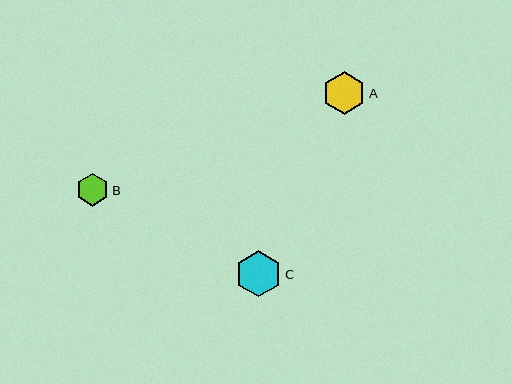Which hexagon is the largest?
Hexagon C is the largest with a size of approximately 46 pixels.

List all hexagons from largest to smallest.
From largest to smallest: C, A, B.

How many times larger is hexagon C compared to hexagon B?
Hexagon C is approximately 1.4 times the size of hexagon B.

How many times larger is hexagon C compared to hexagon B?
Hexagon C is approximately 1.4 times the size of hexagon B.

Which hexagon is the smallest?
Hexagon B is the smallest with a size of approximately 33 pixels.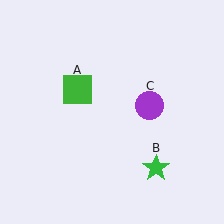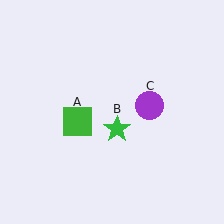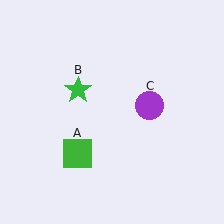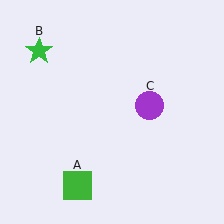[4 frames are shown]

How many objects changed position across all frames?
2 objects changed position: green square (object A), green star (object B).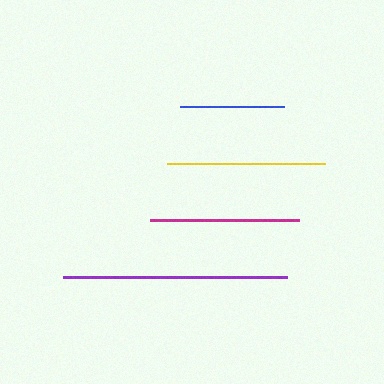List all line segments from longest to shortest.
From longest to shortest: purple, yellow, magenta, blue.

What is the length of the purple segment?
The purple segment is approximately 225 pixels long.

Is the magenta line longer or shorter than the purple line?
The purple line is longer than the magenta line.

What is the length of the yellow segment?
The yellow segment is approximately 158 pixels long.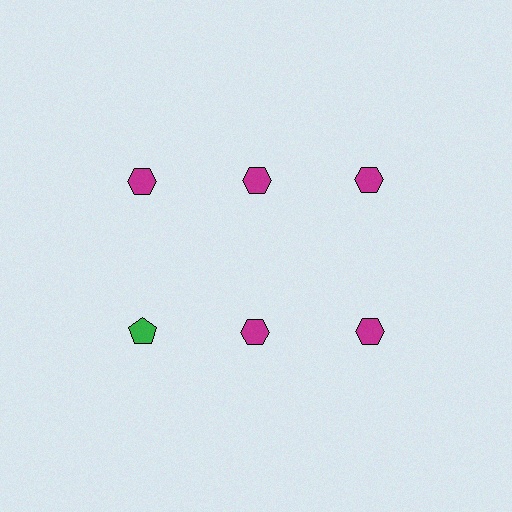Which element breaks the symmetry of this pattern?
The green pentagon in the second row, leftmost column breaks the symmetry. All other shapes are magenta hexagons.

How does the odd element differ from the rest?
It differs in both color (green instead of magenta) and shape (pentagon instead of hexagon).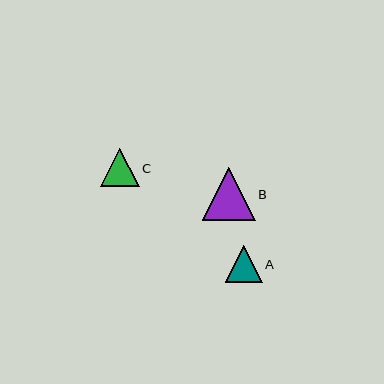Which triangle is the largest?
Triangle B is the largest with a size of approximately 53 pixels.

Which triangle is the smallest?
Triangle A is the smallest with a size of approximately 37 pixels.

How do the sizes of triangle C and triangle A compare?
Triangle C and triangle A are approximately the same size.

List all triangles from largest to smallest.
From largest to smallest: B, C, A.